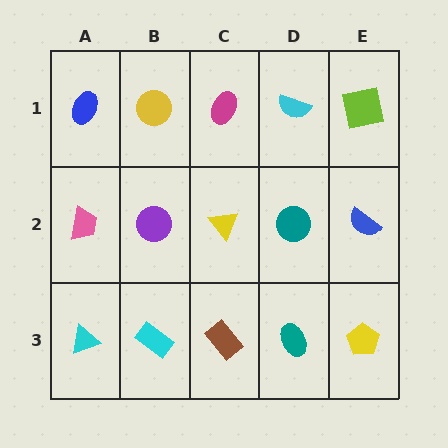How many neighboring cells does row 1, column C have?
3.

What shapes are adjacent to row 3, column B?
A purple circle (row 2, column B), a cyan triangle (row 3, column A), a brown rectangle (row 3, column C).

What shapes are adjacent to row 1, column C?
A yellow triangle (row 2, column C), a yellow circle (row 1, column B), a cyan semicircle (row 1, column D).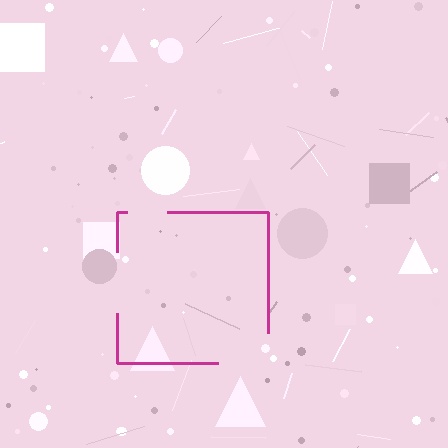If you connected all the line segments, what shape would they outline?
They would outline a square.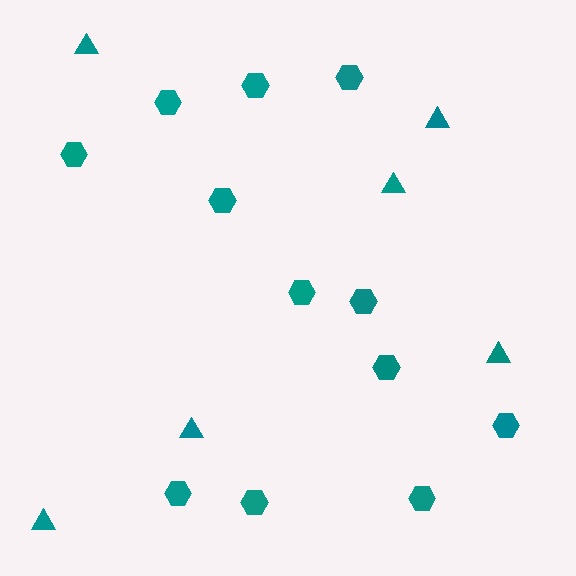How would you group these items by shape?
There are 2 groups: one group of triangles (6) and one group of hexagons (12).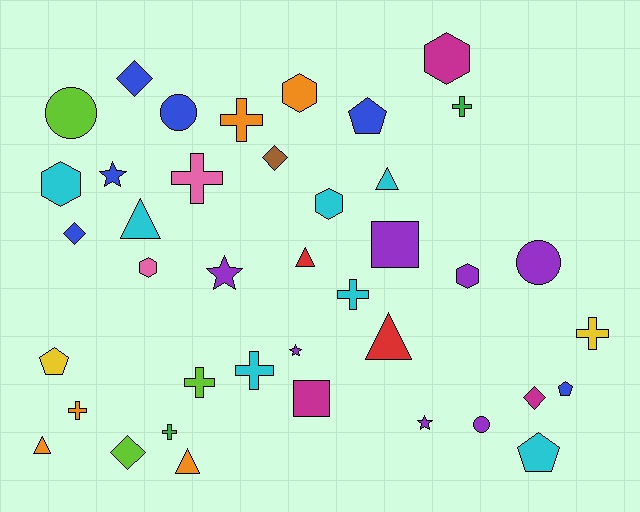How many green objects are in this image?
There are 2 green objects.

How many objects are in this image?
There are 40 objects.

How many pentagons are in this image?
There are 4 pentagons.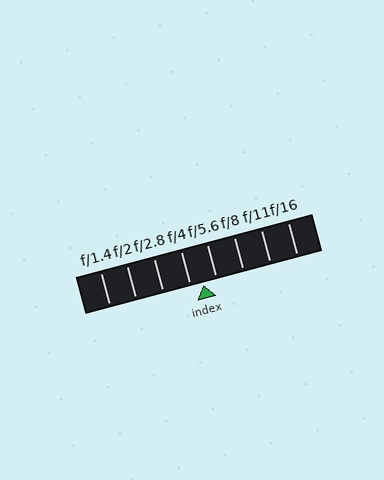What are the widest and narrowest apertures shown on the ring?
The widest aperture shown is f/1.4 and the narrowest is f/16.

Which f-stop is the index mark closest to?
The index mark is closest to f/4.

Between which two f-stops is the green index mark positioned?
The index mark is between f/4 and f/5.6.